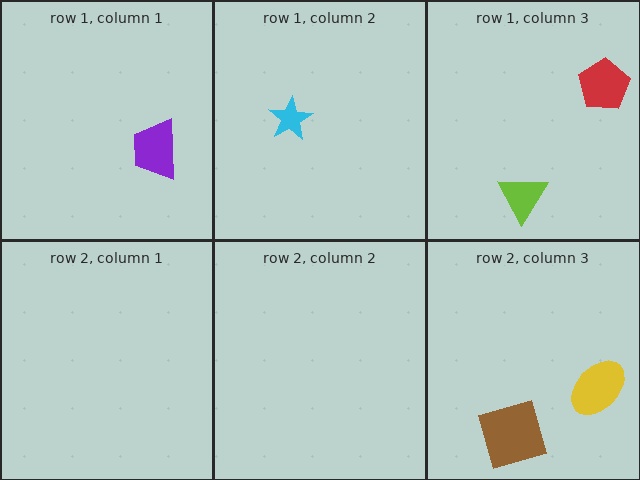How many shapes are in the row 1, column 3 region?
2.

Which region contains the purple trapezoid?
The row 1, column 1 region.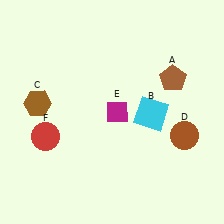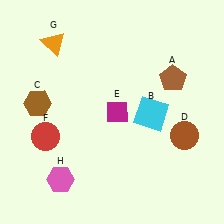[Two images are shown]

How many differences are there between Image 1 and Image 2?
There are 2 differences between the two images.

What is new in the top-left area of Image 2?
An orange triangle (G) was added in the top-left area of Image 2.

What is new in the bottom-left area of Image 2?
A pink hexagon (H) was added in the bottom-left area of Image 2.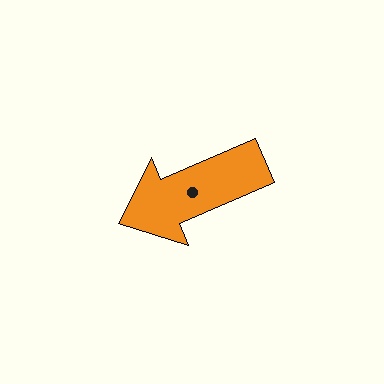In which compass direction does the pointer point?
Southwest.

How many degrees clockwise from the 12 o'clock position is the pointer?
Approximately 247 degrees.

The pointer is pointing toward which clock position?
Roughly 8 o'clock.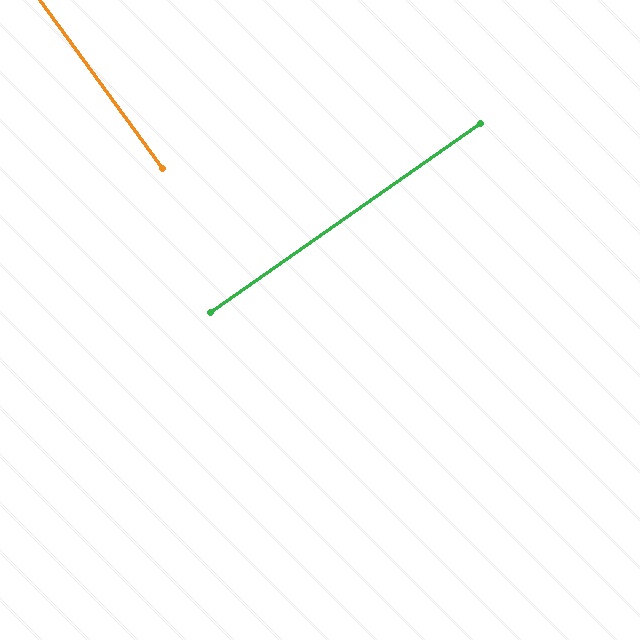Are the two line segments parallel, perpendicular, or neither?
Perpendicular — they meet at approximately 89°.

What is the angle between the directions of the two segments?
Approximately 89 degrees.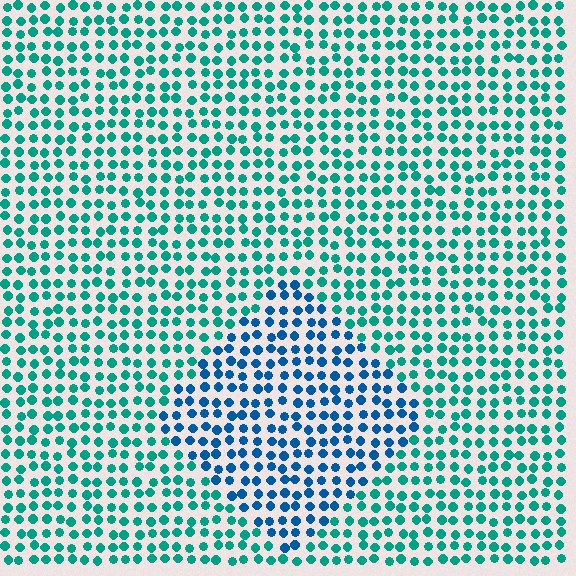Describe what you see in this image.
The image is filled with small teal elements in a uniform arrangement. A diamond-shaped region is visible where the elements are tinted to a slightly different hue, forming a subtle color boundary.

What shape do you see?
I see a diamond.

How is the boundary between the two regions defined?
The boundary is defined purely by a slight shift in hue (about 37 degrees). Spacing, size, and orientation are identical on both sides.